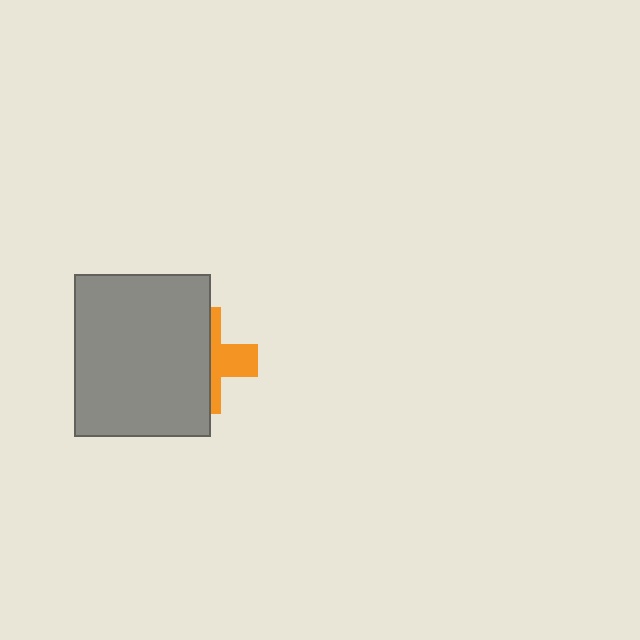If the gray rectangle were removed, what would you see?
You would see the complete orange cross.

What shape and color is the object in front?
The object in front is a gray rectangle.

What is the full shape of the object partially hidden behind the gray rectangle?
The partially hidden object is an orange cross.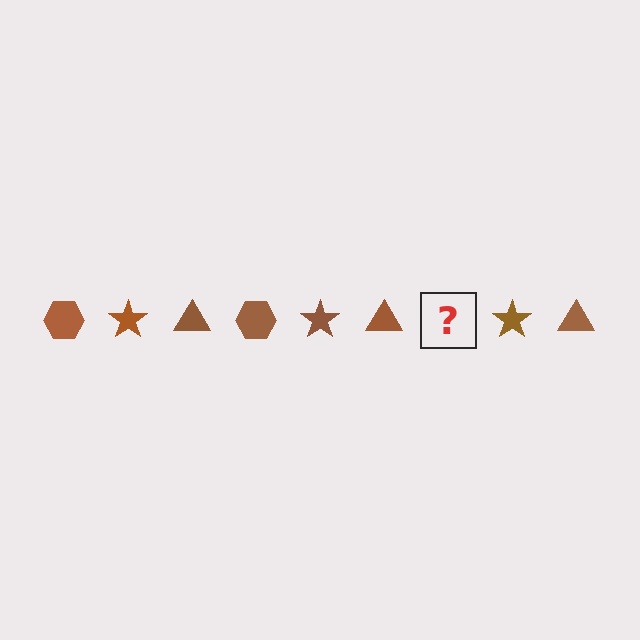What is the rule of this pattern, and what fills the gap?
The rule is that the pattern cycles through hexagon, star, triangle shapes in brown. The gap should be filled with a brown hexagon.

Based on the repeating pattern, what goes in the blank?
The blank should be a brown hexagon.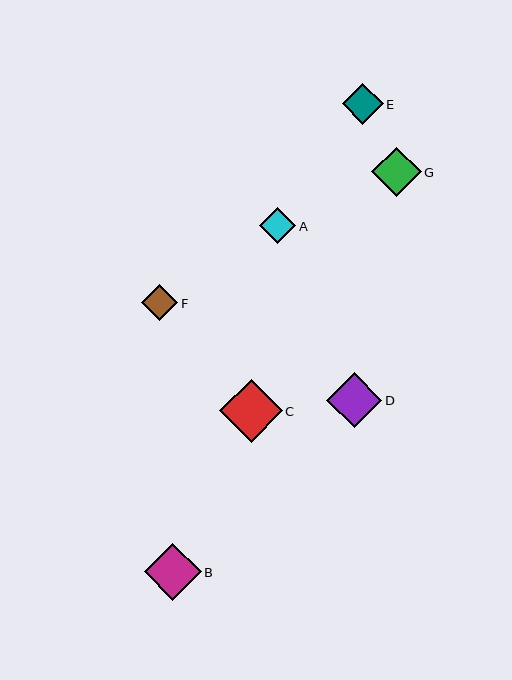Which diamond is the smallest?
Diamond F is the smallest with a size of approximately 36 pixels.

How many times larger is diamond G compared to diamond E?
Diamond G is approximately 1.2 times the size of diamond E.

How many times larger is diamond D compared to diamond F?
Diamond D is approximately 1.5 times the size of diamond F.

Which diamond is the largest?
Diamond C is the largest with a size of approximately 63 pixels.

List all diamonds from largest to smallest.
From largest to smallest: C, B, D, G, E, A, F.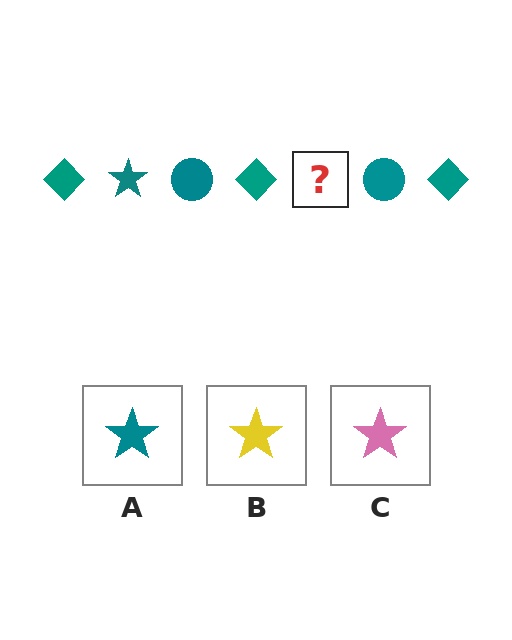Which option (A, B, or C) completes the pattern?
A.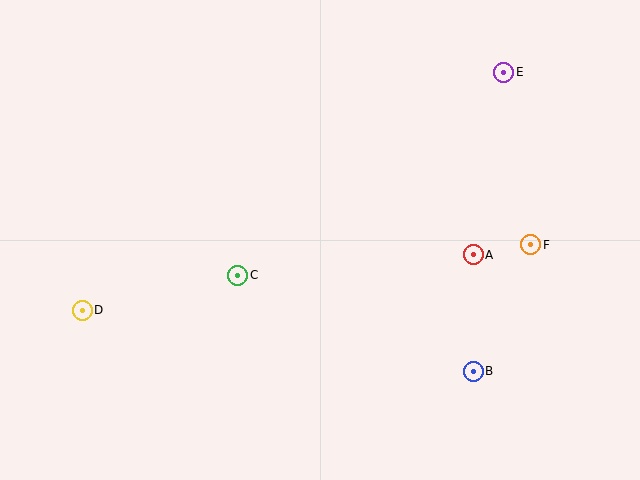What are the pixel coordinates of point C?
Point C is at (238, 275).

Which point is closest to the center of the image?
Point C at (238, 275) is closest to the center.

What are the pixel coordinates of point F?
Point F is at (531, 245).